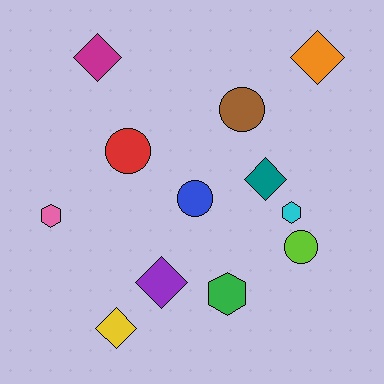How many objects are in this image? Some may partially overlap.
There are 12 objects.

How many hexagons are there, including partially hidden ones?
There are 3 hexagons.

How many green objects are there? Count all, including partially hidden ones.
There is 1 green object.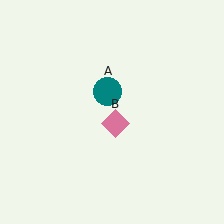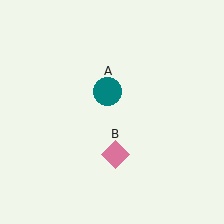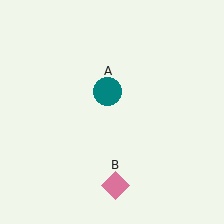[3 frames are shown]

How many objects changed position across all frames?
1 object changed position: pink diamond (object B).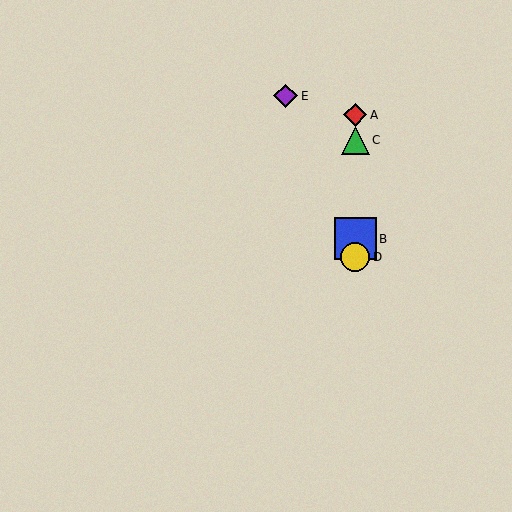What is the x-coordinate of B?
Object B is at x≈355.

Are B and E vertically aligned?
No, B is at x≈355 and E is at x≈286.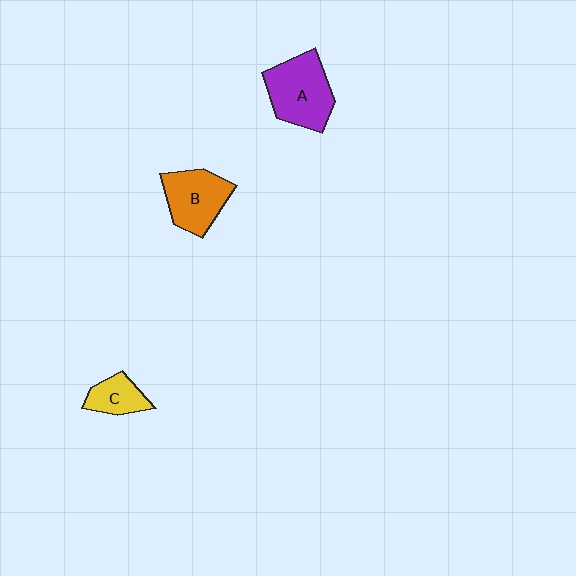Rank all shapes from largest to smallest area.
From largest to smallest: A (purple), B (orange), C (yellow).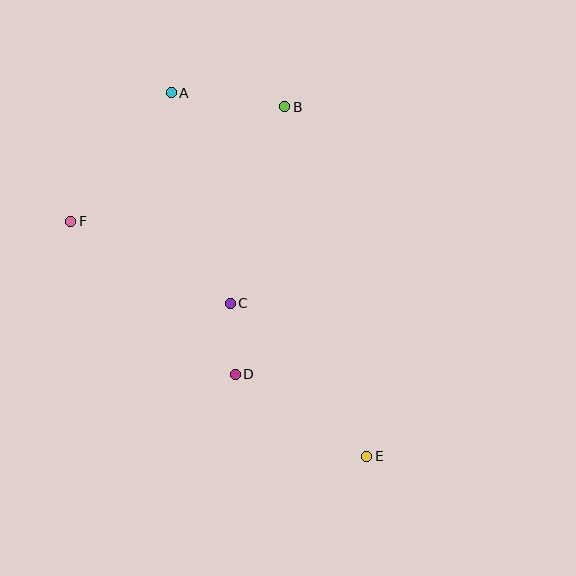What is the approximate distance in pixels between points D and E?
The distance between D and E is approximately 155 pixels.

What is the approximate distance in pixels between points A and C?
The distance between A and C is approximately 218 pixels.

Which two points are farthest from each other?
Points A and E are farthest from each other.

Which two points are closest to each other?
Points C and D are closest to each other.